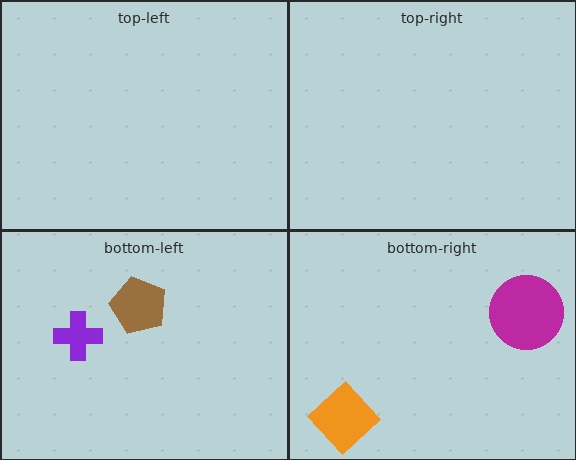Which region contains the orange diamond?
The bottom-right region.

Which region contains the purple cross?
The bottom-left region.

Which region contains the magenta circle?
The bottom-right region.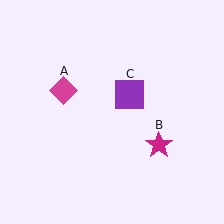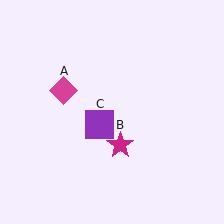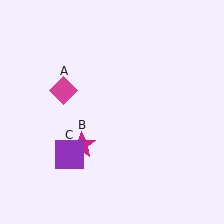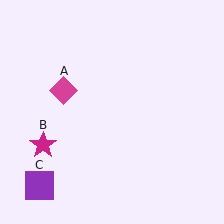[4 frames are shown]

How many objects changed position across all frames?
2 objects changed position: magenta star (object B), purple square (object C).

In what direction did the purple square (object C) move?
The purple square (object C) moved down and to the left.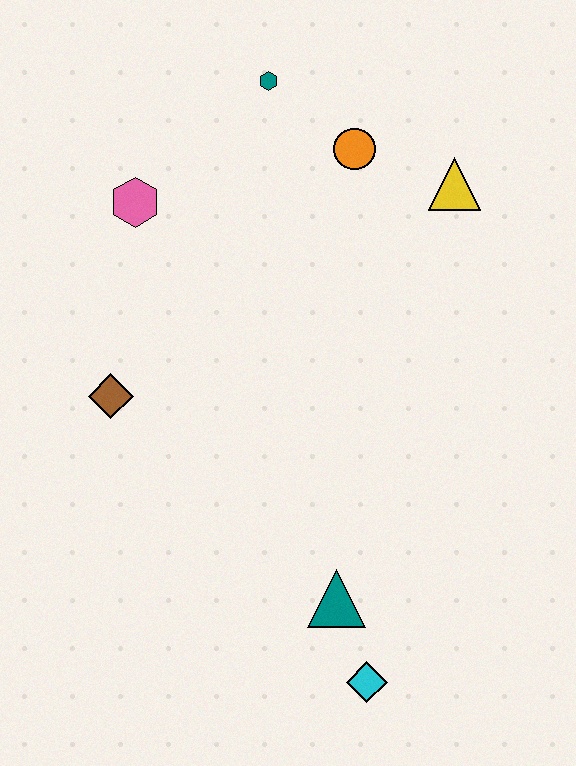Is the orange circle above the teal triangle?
Yes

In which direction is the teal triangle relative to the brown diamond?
The teal triangle is to the right of the brown diamond.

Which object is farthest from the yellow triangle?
The cyan diamond is farthest from the yellow triangle.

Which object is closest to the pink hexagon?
The teal hexagon is closest to the pink hexagon.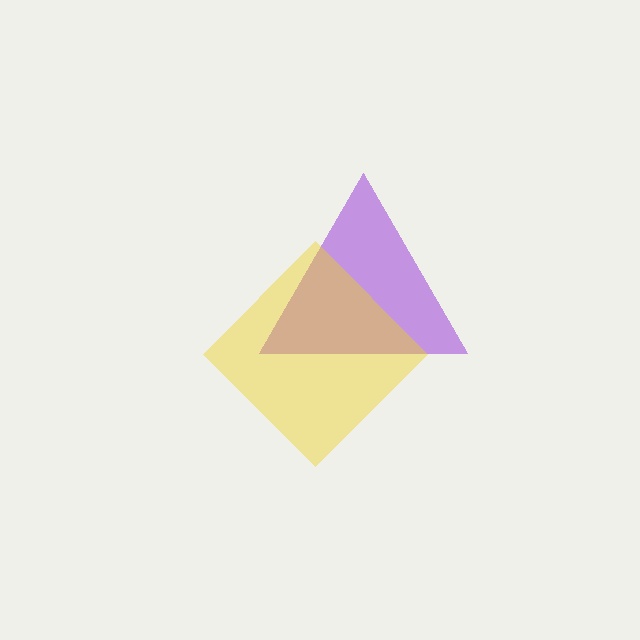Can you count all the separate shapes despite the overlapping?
Yes, there are 2 separate shapes.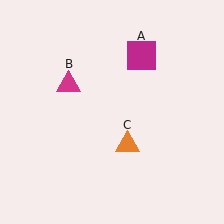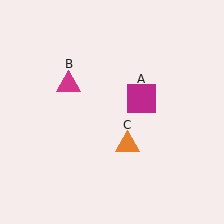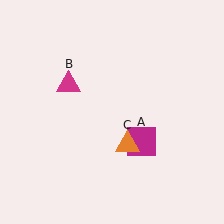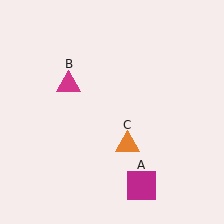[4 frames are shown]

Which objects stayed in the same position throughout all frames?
Magenta triangle (object B) and orange triangle (object C) remained stationary.